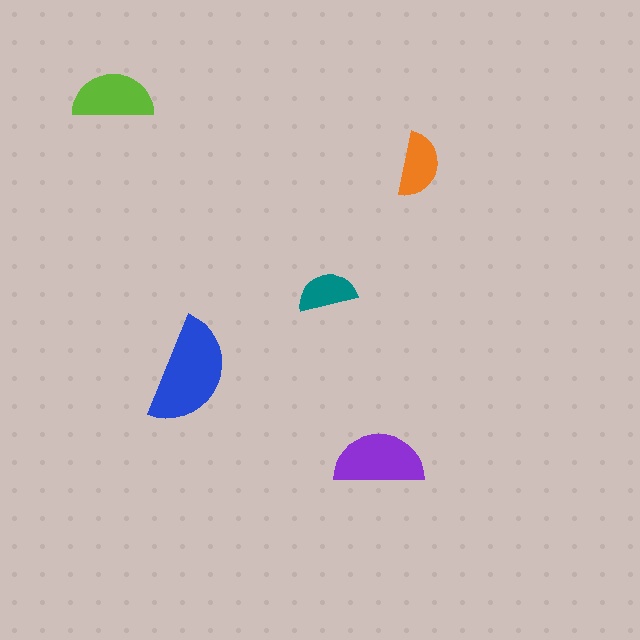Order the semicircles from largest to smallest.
the blue one, the purple one, the lime one, the orange one, the teal one.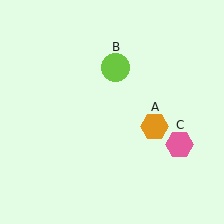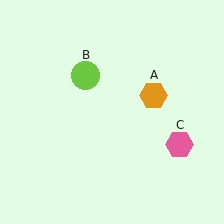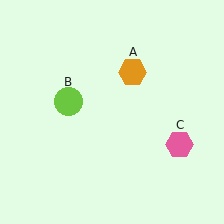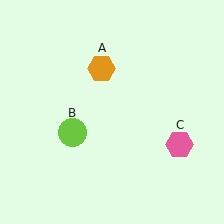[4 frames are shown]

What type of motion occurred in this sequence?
The orange hexagon (object A), lime circle (object B) rotated counterclockwise around the center of the scene.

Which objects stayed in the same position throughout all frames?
Pink hexagon (object C) remained stationary.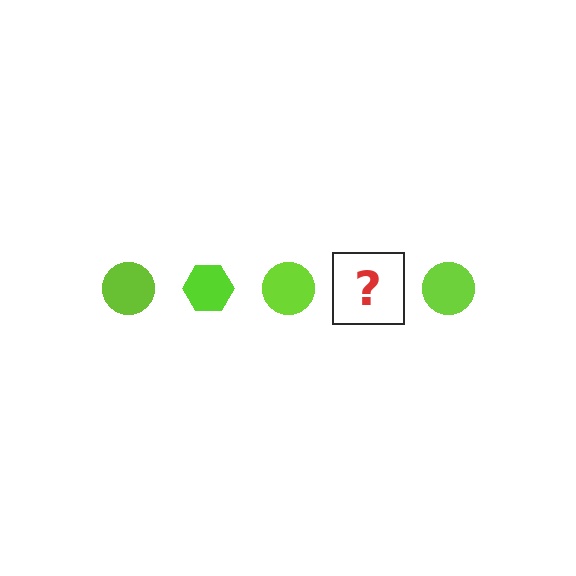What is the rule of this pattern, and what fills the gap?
The rule is that the pattern cycles through circle, hexagon shapes in lime. The gap should be filled with a lime hexagon.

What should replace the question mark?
The question mark should be replaced with a lime hexagon.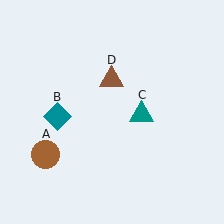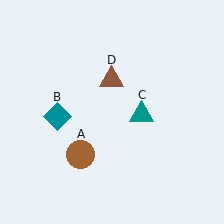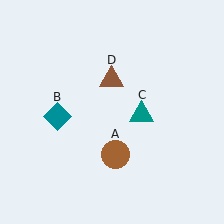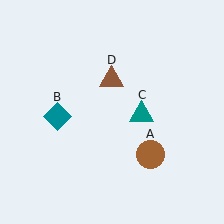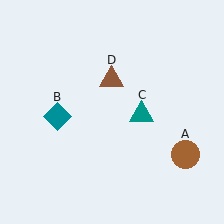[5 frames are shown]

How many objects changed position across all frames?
1 object changed position: brown circle (object A).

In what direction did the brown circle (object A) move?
The brown circle (object A) moved right.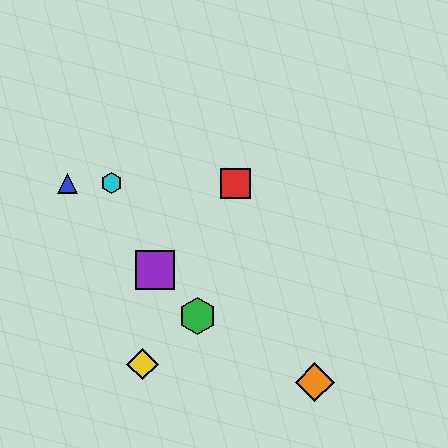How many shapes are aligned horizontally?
3 shapes (the red square, the blue triangle, the cyan hexagon) are aligned horizontally.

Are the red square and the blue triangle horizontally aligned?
Yes, both are at y≈183.